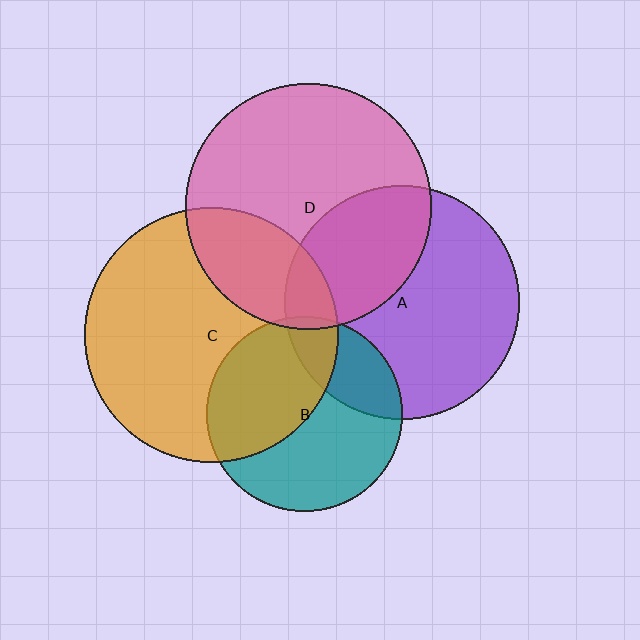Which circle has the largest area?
Circle C (orange).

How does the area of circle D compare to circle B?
Approximately 1.6 times.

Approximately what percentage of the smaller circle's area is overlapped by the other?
Approximately 5%.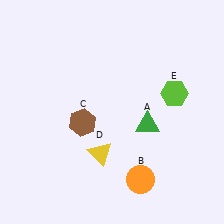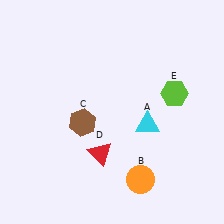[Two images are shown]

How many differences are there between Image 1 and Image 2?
There are 2 differences between the two images.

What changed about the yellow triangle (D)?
In Image 1, D is yellow. In Image 2, it changed to red.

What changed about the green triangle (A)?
In Image 1, A is green. In Image 2, it changed to cyan.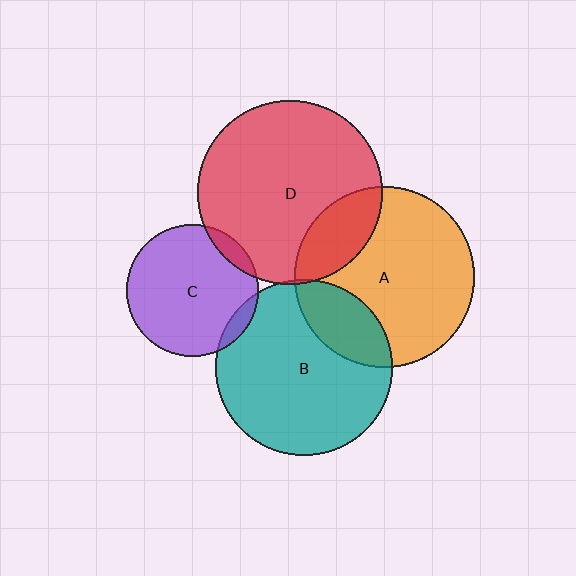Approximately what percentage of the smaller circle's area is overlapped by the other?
Approximately 20%.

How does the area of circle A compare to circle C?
Approximately 1.9 times.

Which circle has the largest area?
Circle D (red).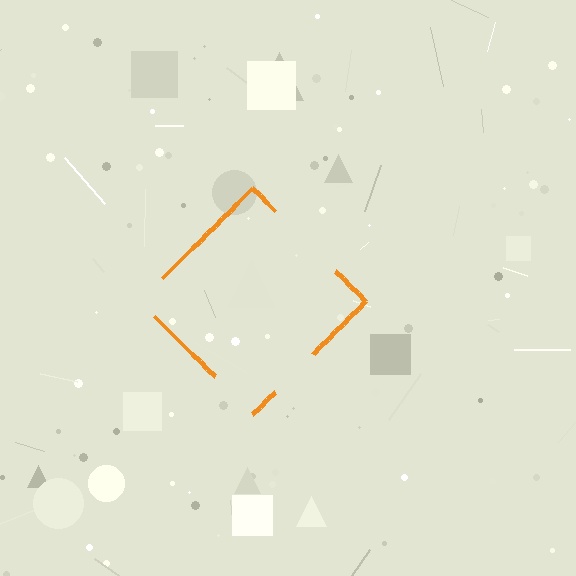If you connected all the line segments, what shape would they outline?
They would outline a diamond.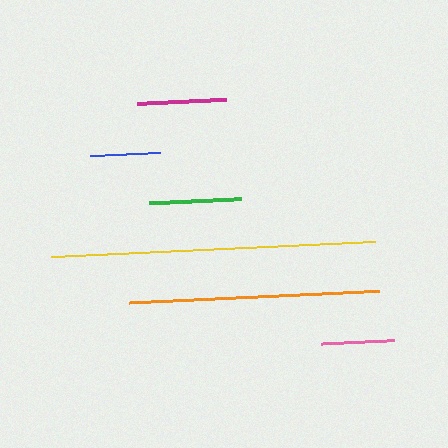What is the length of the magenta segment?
The magenta segment is approximately 89 pixels long.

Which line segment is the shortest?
The blue line is the shortest at approximately 70 pixels.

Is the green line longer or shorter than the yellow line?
The yellow line is longer than the green line.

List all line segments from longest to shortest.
From longest to shortest: yellow, orange, green, magenta, pink, blue.